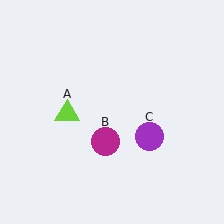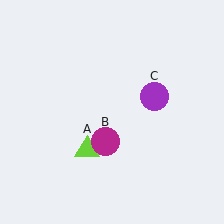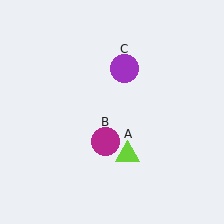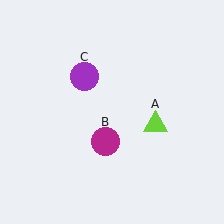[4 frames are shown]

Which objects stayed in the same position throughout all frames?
Magenta circle (object B) remained stationary.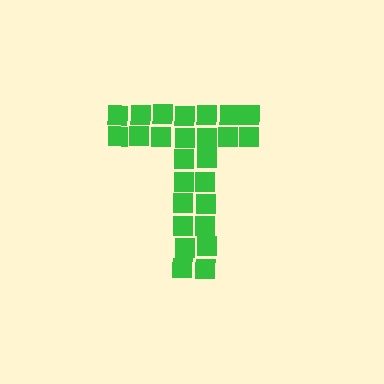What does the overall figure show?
The overall figure shows the letter T.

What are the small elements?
The small elements are squares.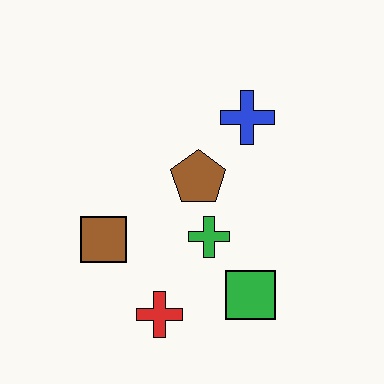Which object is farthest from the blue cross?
The red cross is farthest from the blue cross.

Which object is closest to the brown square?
The red cross is closest to the brown square.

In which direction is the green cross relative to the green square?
The green cross is above the green square.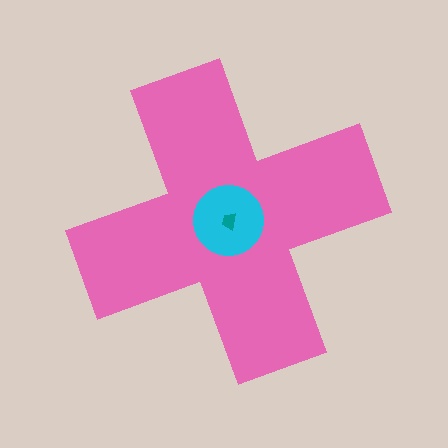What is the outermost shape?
The pink cross.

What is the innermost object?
The teal trapezoid.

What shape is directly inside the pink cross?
The cyan circle.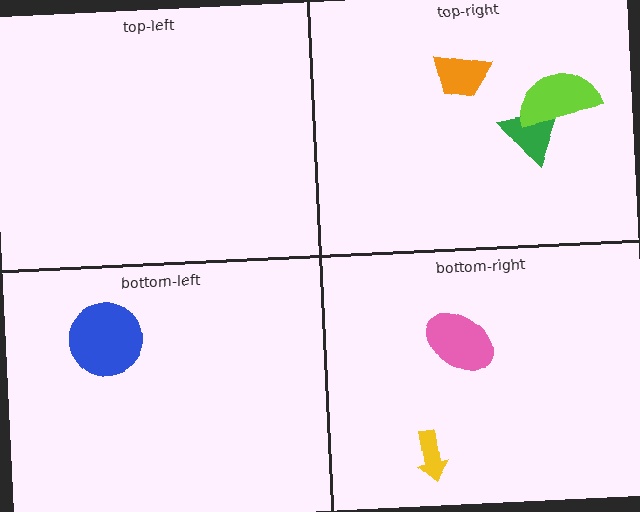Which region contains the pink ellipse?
The bottom-right region.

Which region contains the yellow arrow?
The bottom-right region.